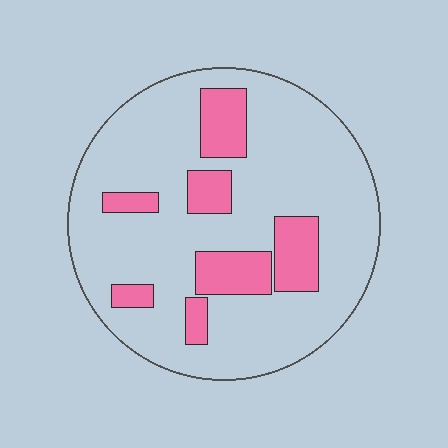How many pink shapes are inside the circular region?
7.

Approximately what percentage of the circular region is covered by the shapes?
Approximately 20%.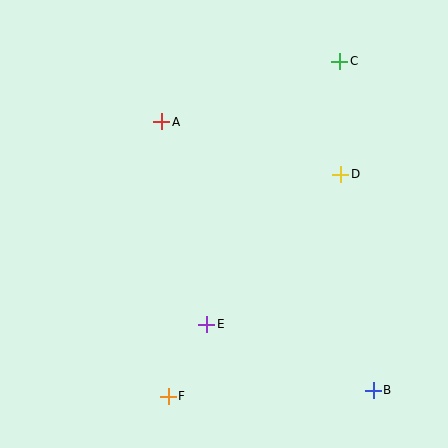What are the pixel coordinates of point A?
Point A is at (162, 122).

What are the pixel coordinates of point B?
Point B is at (373, 390).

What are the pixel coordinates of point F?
Point F is at (168, 396).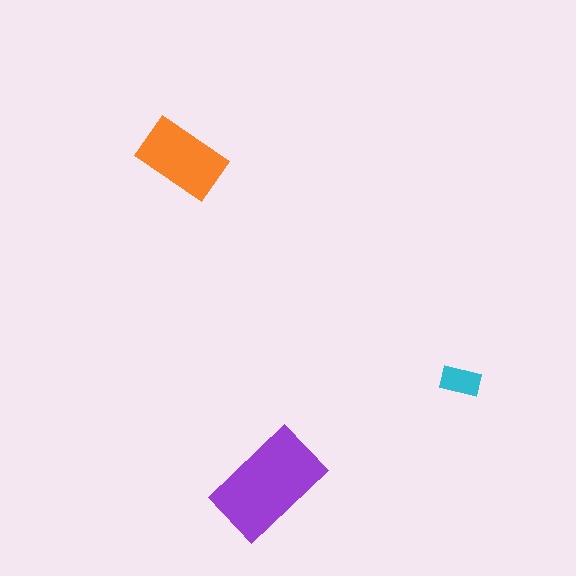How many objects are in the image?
There are 3 objects in the image.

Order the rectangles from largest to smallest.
the purple one, the orange one, the cyan one.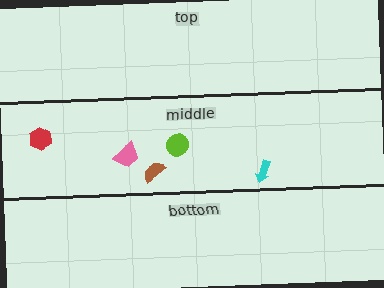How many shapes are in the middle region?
5.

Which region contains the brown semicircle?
The middle region.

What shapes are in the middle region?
The brown semicircle, the red hexagon, the pink trapezoid, the cyan arrow, the lime circle.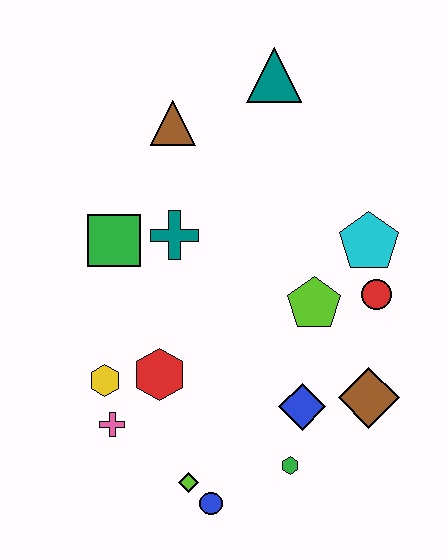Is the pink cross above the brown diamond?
No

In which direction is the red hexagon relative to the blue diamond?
The red hexagon is to the left of the blue diamond.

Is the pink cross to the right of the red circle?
No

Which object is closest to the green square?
The teal cross is closest to the green square.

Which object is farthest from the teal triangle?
The blue circle is farthest from the teal triangle.